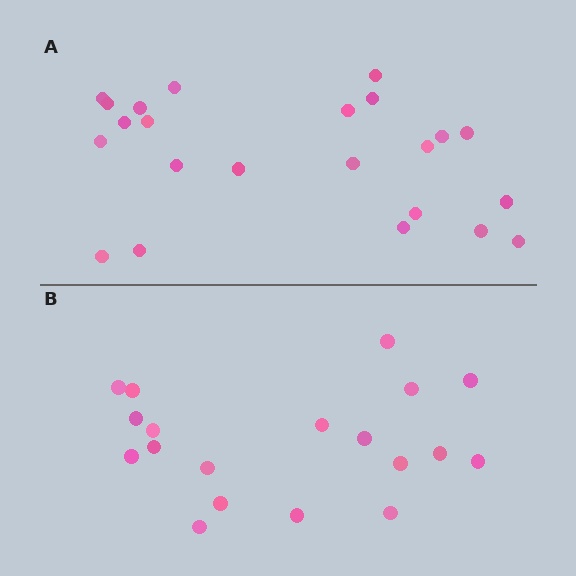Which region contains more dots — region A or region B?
Region A (the top region) has more dots.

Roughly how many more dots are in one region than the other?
Region A has about 4 more dots than region B.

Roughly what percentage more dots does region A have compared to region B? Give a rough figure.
About 20% more.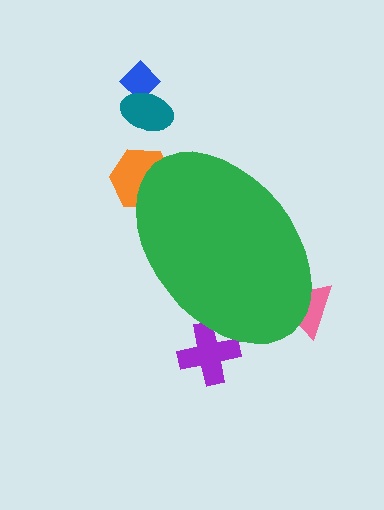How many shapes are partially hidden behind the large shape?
3 shapes are partially hidden.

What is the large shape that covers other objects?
A green ellipse.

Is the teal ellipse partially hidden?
No, the teal ellipse is fully visible.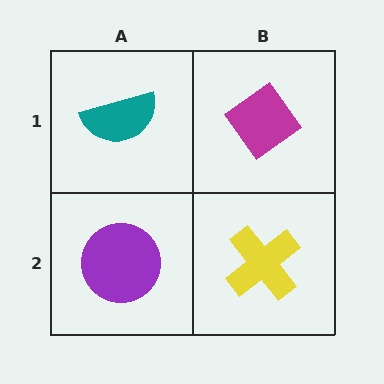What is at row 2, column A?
A purple circle.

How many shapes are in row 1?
2 shapes.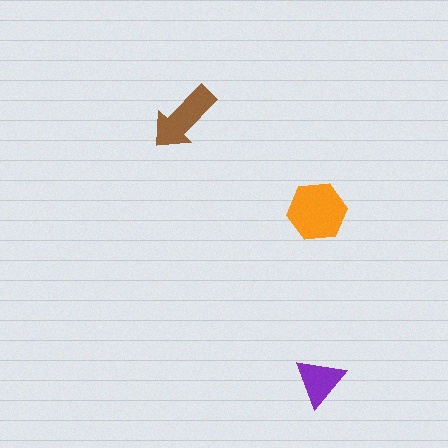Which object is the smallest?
The purple triangle.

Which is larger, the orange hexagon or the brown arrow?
The orange hexagon.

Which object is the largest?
The orange hexagon.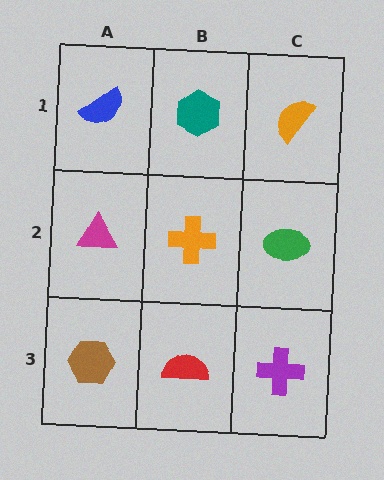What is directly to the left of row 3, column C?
A red semicircle.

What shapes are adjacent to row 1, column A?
A magenta triangle (row 2, column A), a teal hexagon (row 1, column B).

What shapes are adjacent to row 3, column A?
A magenta triangle (row 2, column A), a red semicircle (row 3, column B).